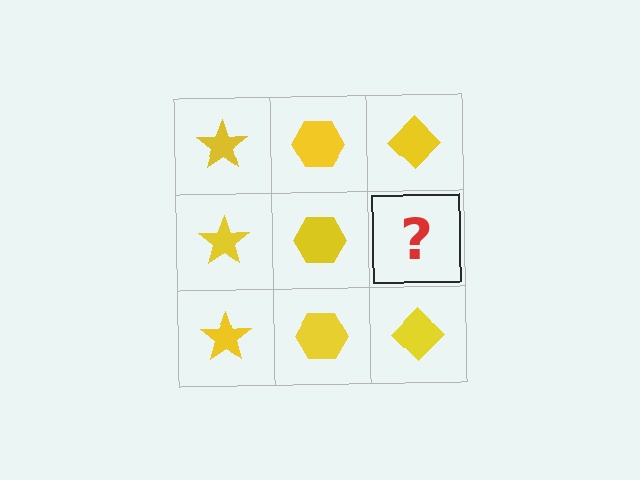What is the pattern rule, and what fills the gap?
The rule is that each column has a consistent shape. The gap should be filled with a yellow diamond.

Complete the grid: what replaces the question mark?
The question mark should be replaced with a yellow diamond.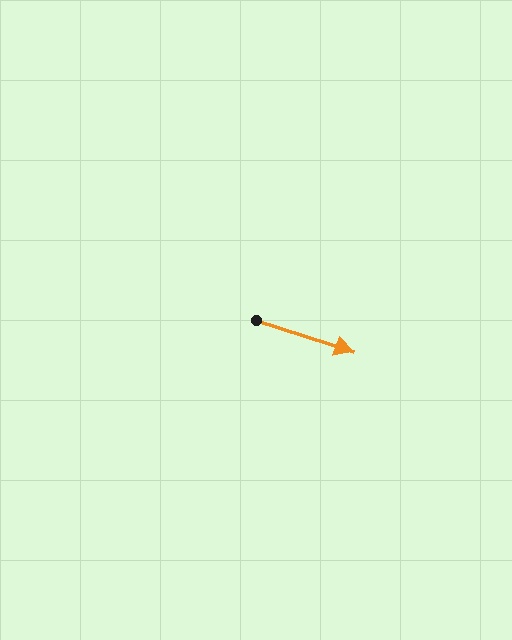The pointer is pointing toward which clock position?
Roughly 4 o'clock.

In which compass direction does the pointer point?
East.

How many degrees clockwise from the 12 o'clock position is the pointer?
Approximately 108 degrees.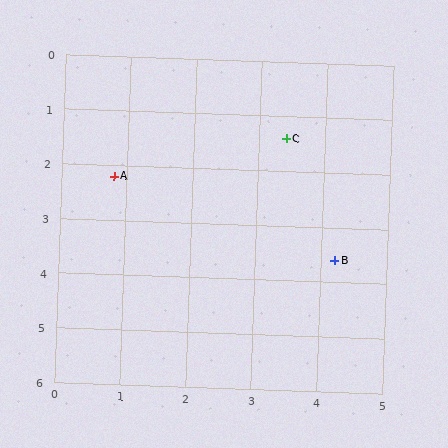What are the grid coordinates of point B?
Point B is at approximately (4.2, 3.6).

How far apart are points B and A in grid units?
Points B and A are about 3.7 grid units apart.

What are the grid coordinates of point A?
Point A is at approximately (0.8, 2.2).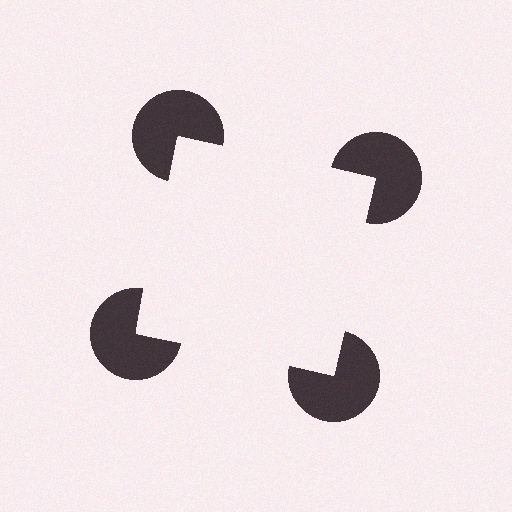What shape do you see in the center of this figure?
An illusory square — its edges are inferred from the aligned wedge cuts in the pac-man discs, not physically drawn.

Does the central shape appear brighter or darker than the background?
It typically appears slightly brighter than the background, even though no actual brightness change is drawn.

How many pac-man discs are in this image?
There are 4 — one at each vertex of the illusory square.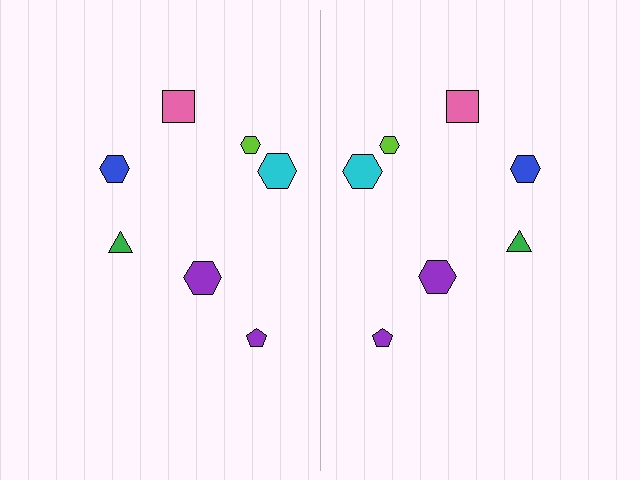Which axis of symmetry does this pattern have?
The pattern has a vertical axis of symmetry running through the center of the image.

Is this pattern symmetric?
Yes, this pattern has bilateral (reflection) symmetry.